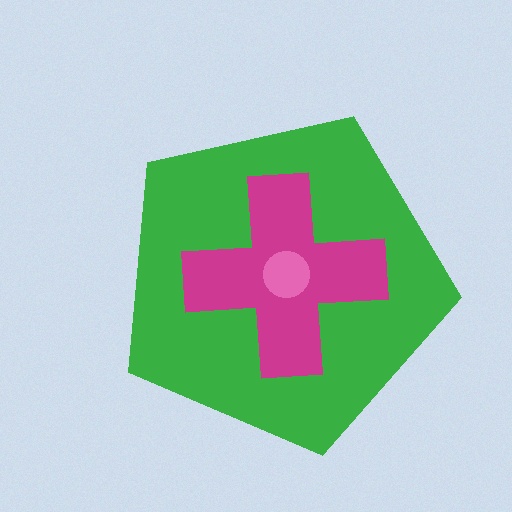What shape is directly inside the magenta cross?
The pink circle.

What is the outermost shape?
The green pentagon.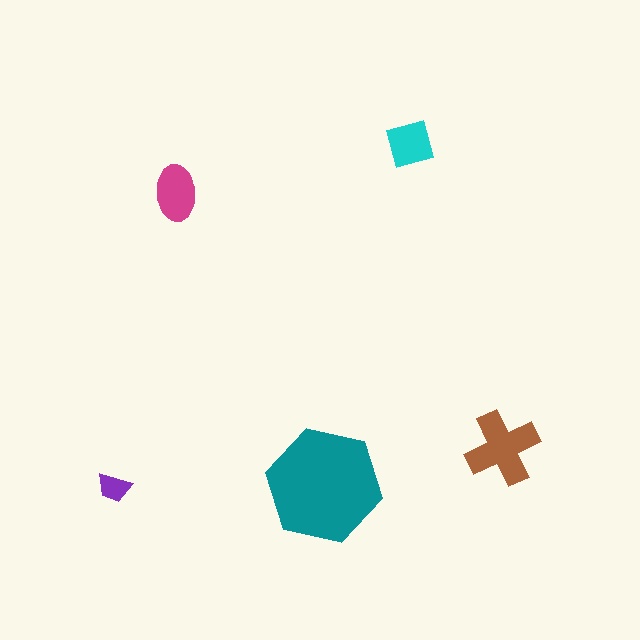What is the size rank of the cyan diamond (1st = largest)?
4th.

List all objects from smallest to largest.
The purple trapezoid, the cyan diamond, the magenta ellipse, the brown cross, the teal hexagon.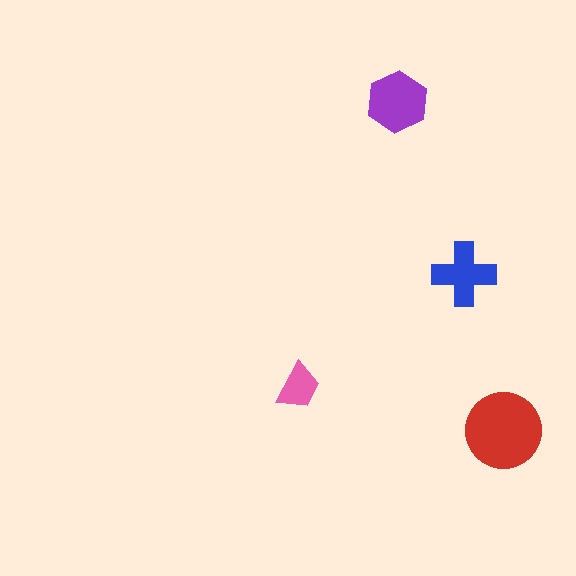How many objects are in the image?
There are 4 objects in the image.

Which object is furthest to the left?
The pink trapezoid is leftmost.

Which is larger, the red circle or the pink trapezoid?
The red circle.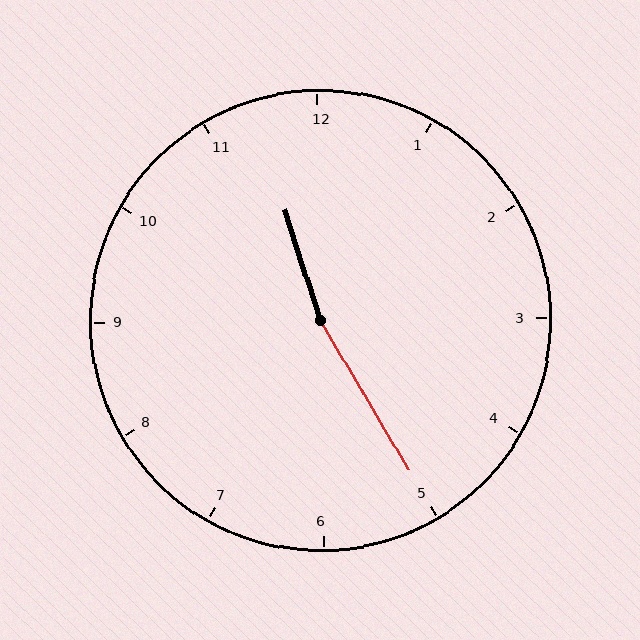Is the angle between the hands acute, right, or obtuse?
It is obtuse.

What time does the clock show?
11:25.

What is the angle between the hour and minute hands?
Approximately 168 degrees.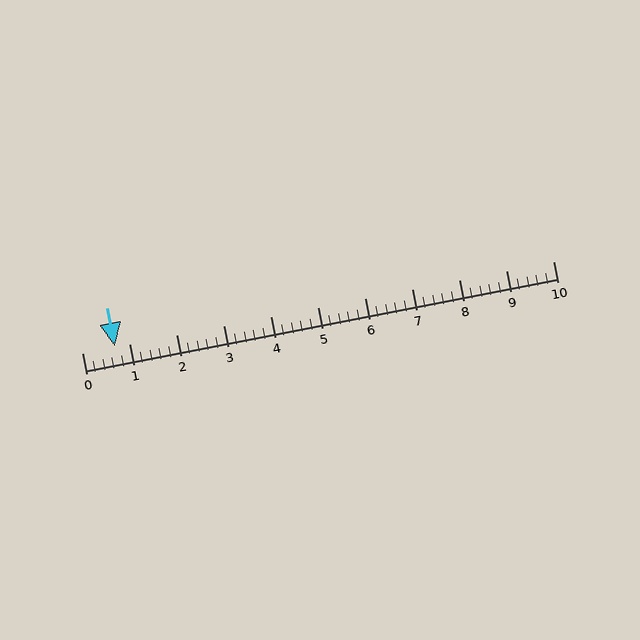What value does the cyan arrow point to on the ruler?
The cyan arrow points to approximately 0.7.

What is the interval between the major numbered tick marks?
The major tick marks are spaced 1 units apart.